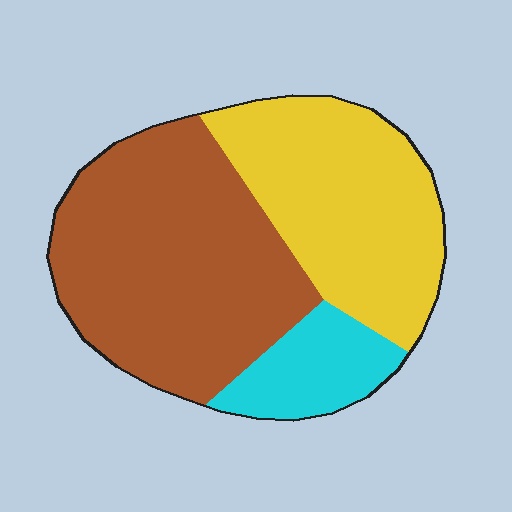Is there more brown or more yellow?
Brown.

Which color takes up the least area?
Cyan, at roughly 15%.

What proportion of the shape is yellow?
Yellow covers about 35% of the shape.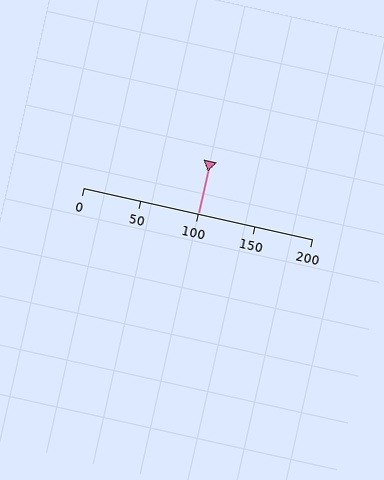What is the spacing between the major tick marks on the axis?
The major ticks are spaced 50 apart.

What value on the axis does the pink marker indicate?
The marker indicates approximately 100.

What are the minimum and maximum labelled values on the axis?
The axis runs from 0 to 200.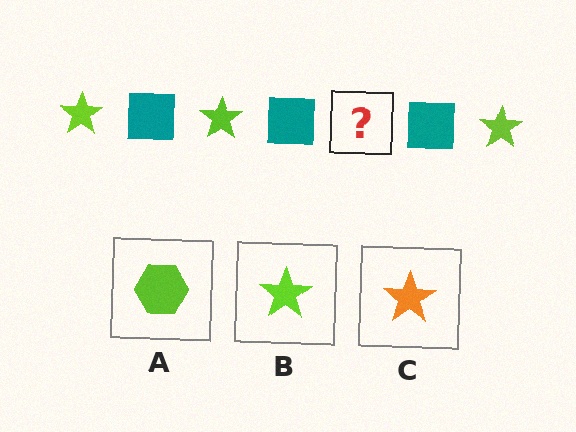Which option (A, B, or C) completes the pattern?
B.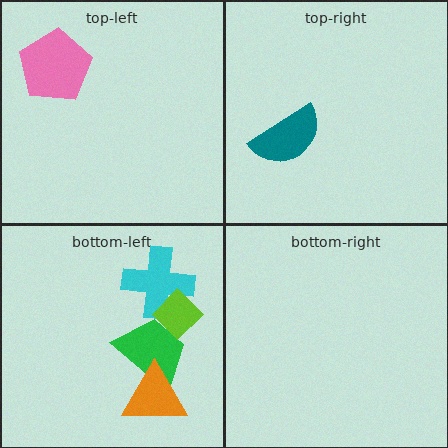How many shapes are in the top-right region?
1.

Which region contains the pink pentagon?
The top-left region.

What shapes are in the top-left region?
The pink pentagon.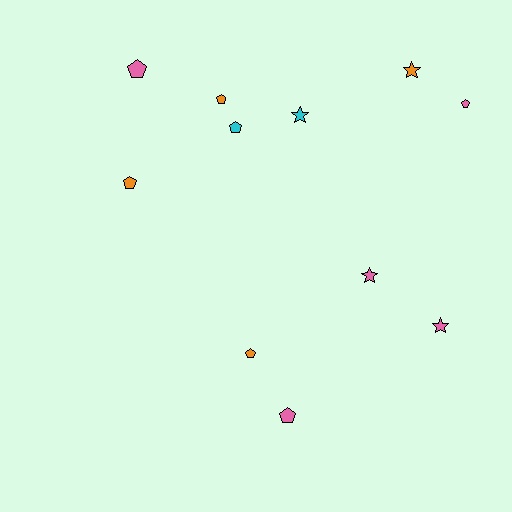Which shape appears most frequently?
Pentagon, with 7 objects.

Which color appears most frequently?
Pink, with 5 objects.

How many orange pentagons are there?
There are 3 orange pentagons.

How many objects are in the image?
There are 11 objects.